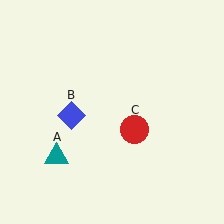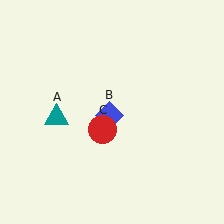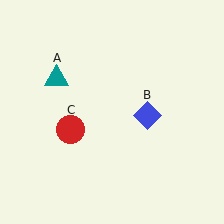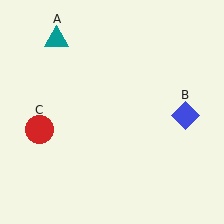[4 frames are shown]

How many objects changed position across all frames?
3 objects changed position: teal triangle (object A), blue diamond (object B), red circle (object C).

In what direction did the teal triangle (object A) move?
The teal triangle (object A) moved up.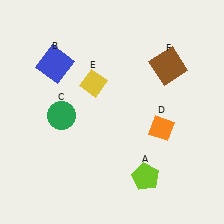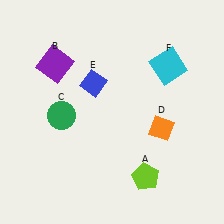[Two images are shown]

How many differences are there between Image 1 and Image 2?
There are 3 differences between the two images.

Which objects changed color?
B changed from blue to purple. E changed from yellow to blue. F changed from brown to cyan.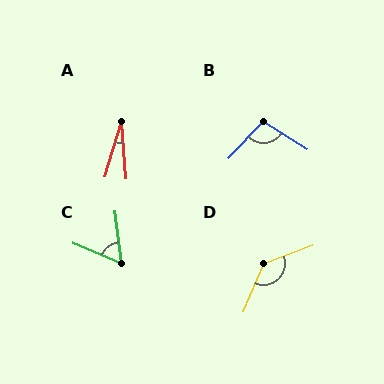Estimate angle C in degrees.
Approximately 60 degrees.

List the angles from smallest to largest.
A (21°), C (60°), B (101°), D (133°).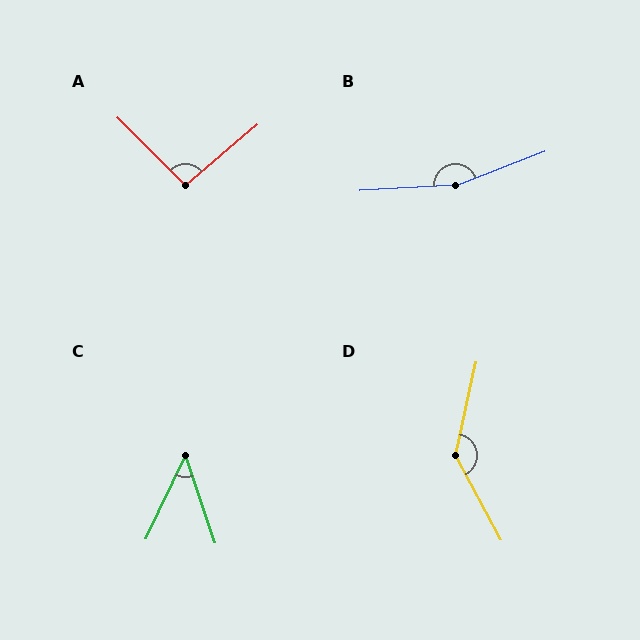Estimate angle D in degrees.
Approximately 139 degrees.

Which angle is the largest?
B, at approximately 163 degrees.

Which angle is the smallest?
C, at approximately 44 degrees.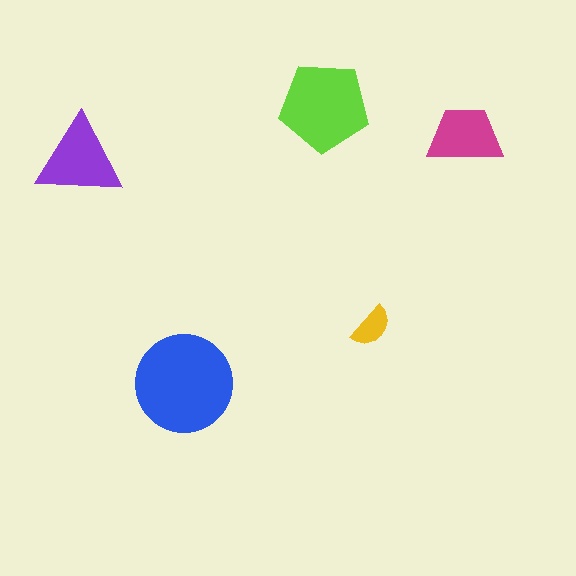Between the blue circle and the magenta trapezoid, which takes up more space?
The blue circle.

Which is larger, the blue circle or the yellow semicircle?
The blue circle.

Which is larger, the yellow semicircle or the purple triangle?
The purple triangle.